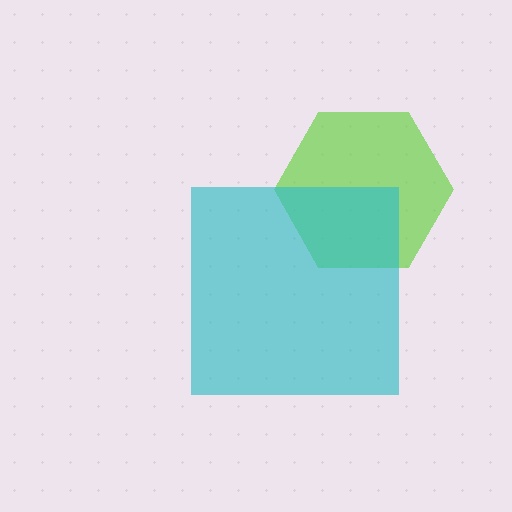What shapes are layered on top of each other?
The layered shapes are: a lime hexagon, a cyan square.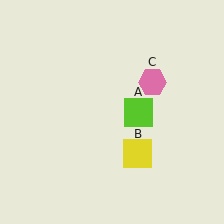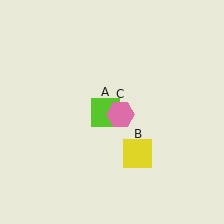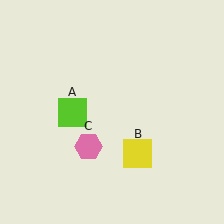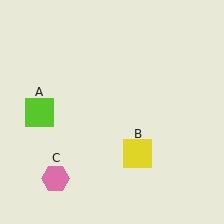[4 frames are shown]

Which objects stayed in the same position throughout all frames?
Yellow square (object B) remained stationary.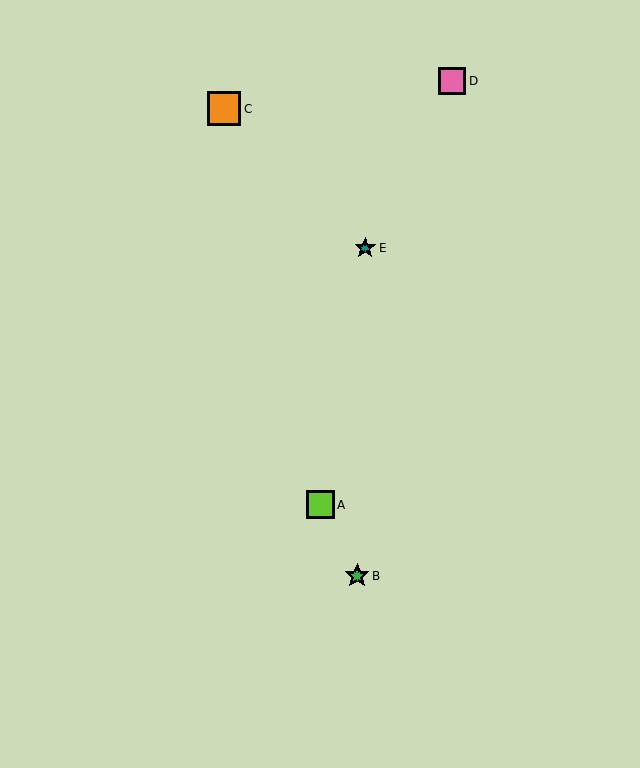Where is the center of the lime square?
The center of the lime square is at (320, 505).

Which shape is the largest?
The orange square (labeled C) is the largest.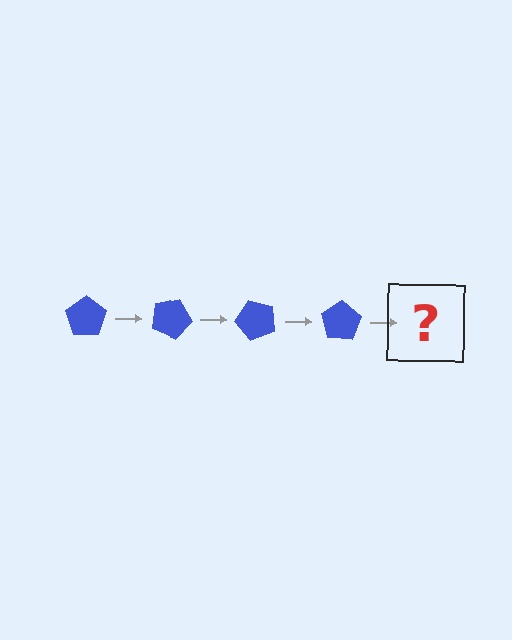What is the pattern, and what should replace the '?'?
The pattern is that the pentagon rotates 25 degrees each step. The '?' should be a blue pentagon rotated 100 degrees.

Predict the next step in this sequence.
The next step is a blue pentagon rotated 100 degrees.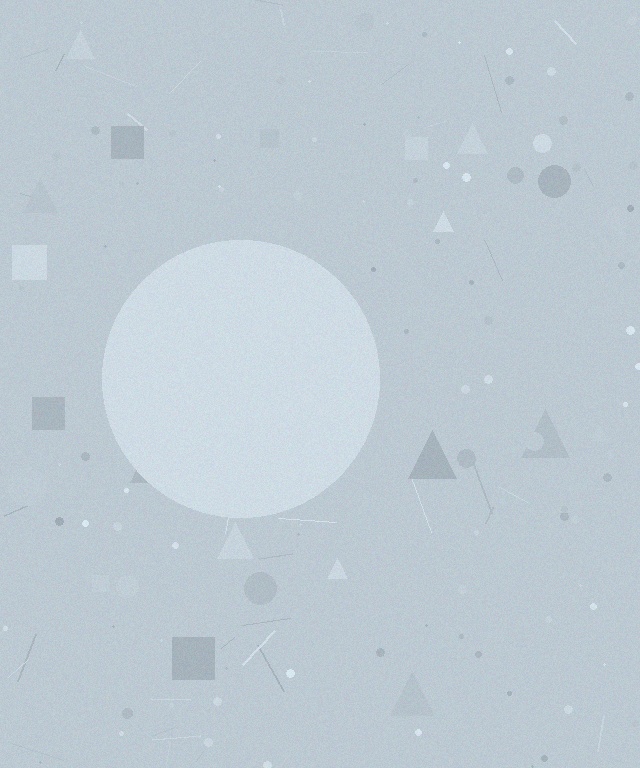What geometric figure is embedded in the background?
A circle is embedded in the background.